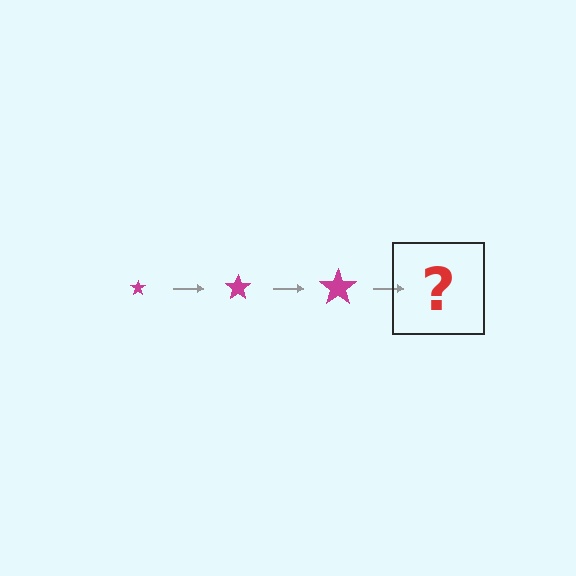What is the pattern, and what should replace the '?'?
The pattern is that the star gets progressively larger each step. The '?' should be a magenta star, larger than the previous one.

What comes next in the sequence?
The next element should be a magenta star, larger than the previous one.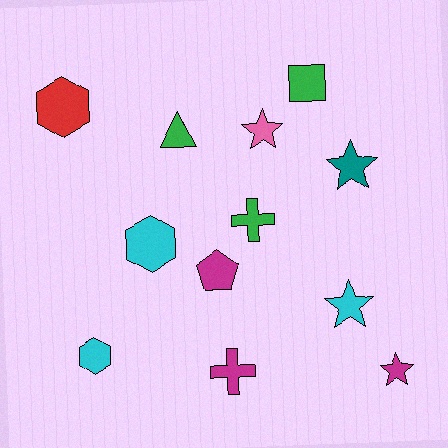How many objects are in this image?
There are 12 objects.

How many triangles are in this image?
There is 1 triangle.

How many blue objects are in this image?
There are no blue objects.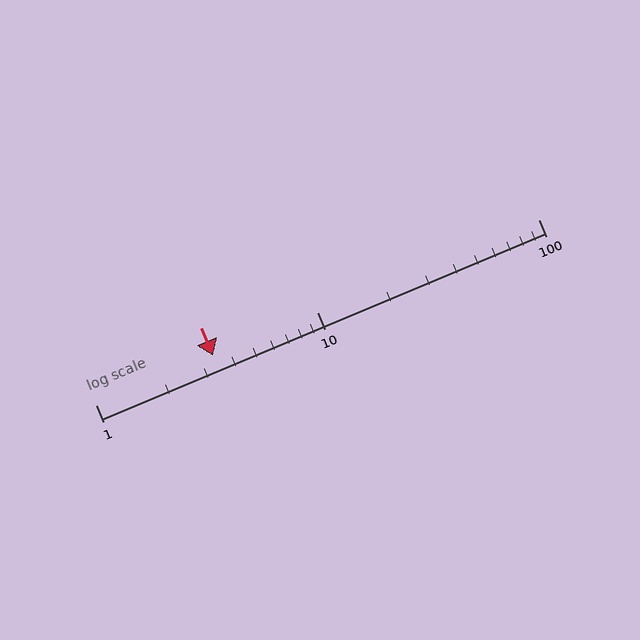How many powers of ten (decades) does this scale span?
The scale spans 2 decades, from 1 to 100.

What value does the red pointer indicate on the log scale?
The pointer indicates approximately 3.4.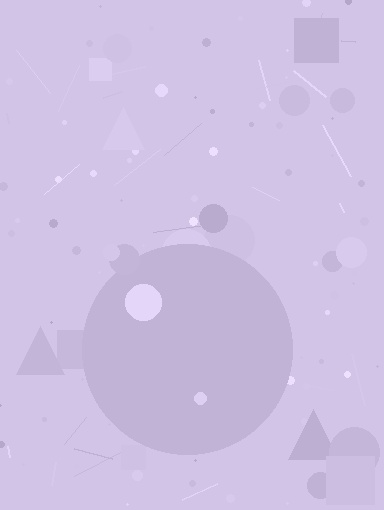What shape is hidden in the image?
A circle is hidden in the image.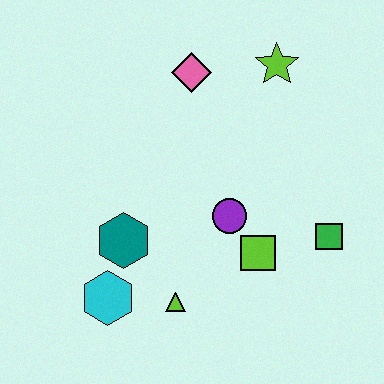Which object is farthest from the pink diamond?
The cyan hexagon is farthest from the pink diamond.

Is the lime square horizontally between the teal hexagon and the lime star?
Yes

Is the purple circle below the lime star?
Yes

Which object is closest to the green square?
The lime square is closest to the green square.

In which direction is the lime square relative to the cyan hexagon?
The lime square is to the right of the cyan hexagon.